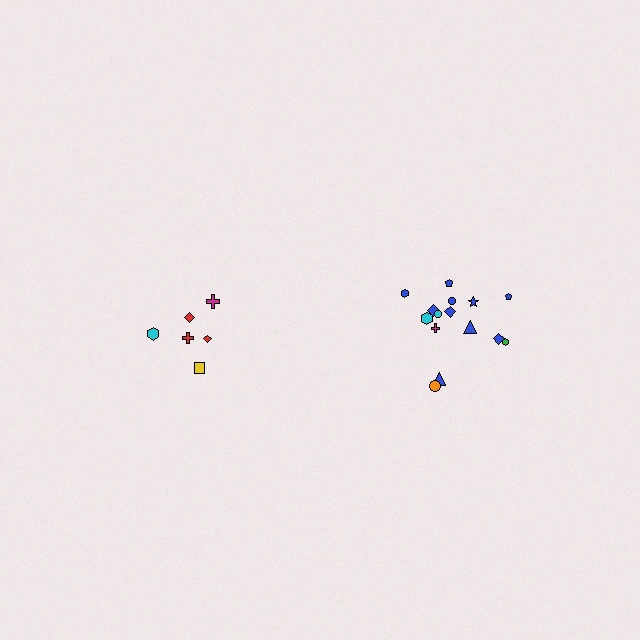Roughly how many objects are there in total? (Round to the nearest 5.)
Roughly 20 objects in total.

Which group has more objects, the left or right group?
The right group.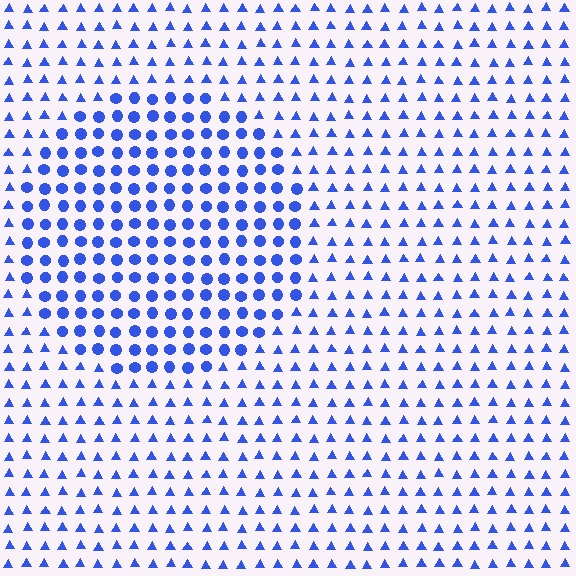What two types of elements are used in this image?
The image uses circles inside the circle region and triangles outside it.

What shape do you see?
I see a circle.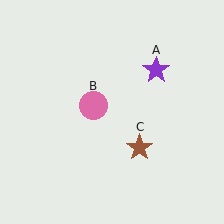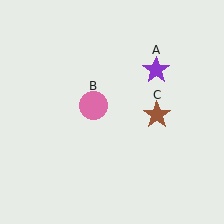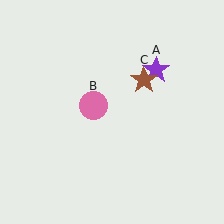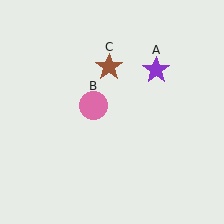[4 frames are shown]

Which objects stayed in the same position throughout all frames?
Purple star (object A) and pink circle (object B) remained stationary.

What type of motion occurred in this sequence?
The brown star (object C) rotated counterclockwise around the center of the scene.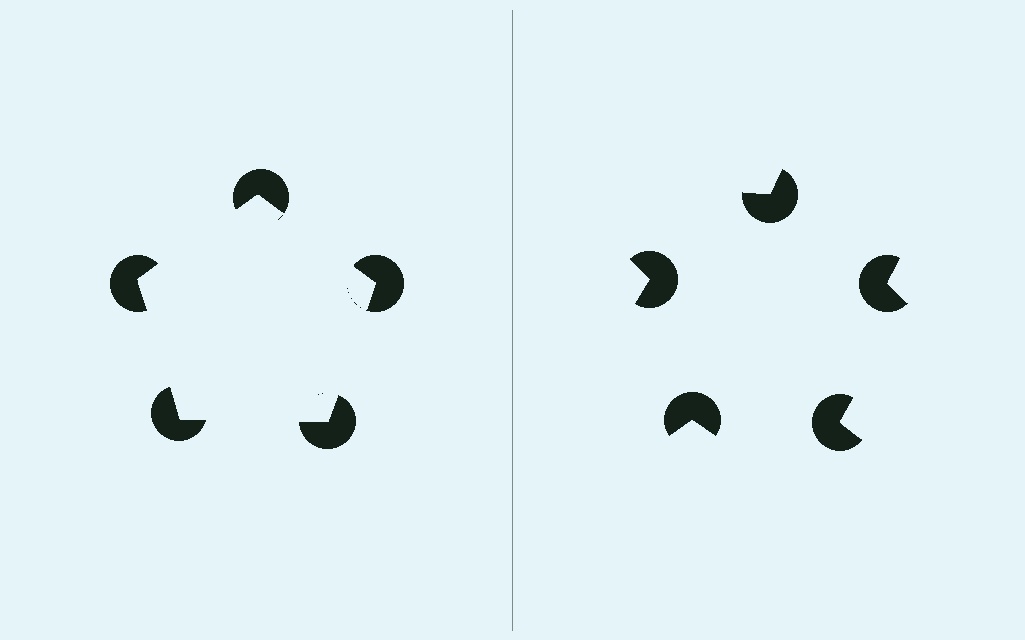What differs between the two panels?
The pac-man discs are positioned identically on both sides; only the wedge orientations differ. On the left they align to a pentagon; on the right they are misaligned.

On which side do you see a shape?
An illusory pentagon appears on the left side. On the right side the wedge cuts are rotated, so no coherent shape forms.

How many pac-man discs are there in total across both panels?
10 — 5 on each side.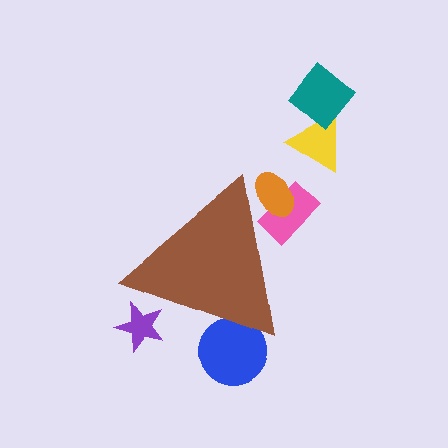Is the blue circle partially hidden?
Yes, the blue circle is partially hidden behind the brown triangle.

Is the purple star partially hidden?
Yes, the purple star is partially hidden behind the brown triangle.